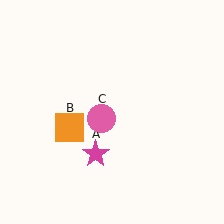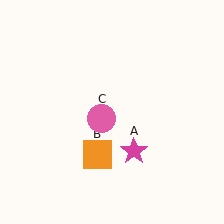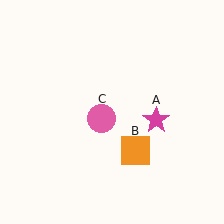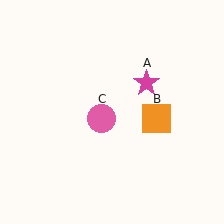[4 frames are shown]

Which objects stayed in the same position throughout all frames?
Pink circle (object C) remained stationary.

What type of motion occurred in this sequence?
The magenta star (object A), orange square (object B) rotated counterclockwise around the center of the scene.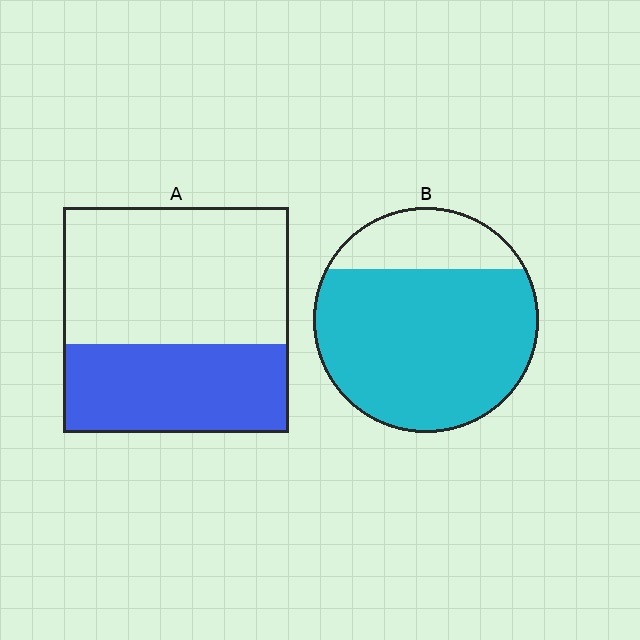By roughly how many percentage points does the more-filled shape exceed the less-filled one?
By roughly 40 percentage points (B over A).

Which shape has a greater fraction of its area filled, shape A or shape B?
Shape B.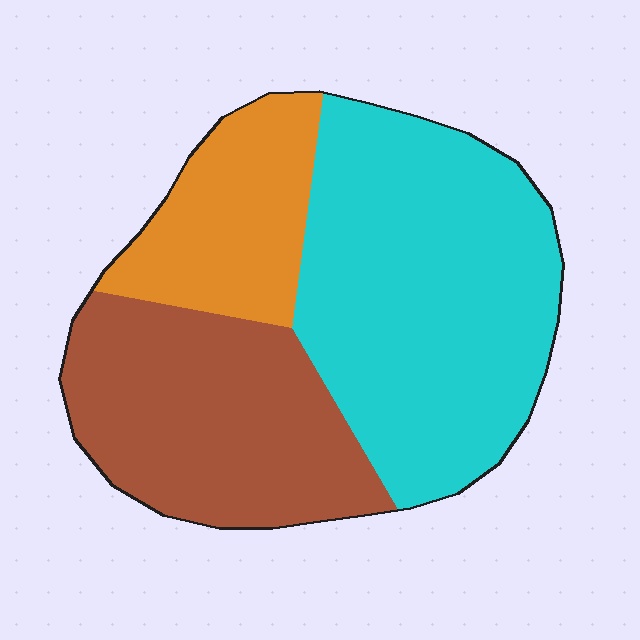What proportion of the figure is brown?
Brown covers roughly 35% of the figure.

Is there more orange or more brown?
Brown.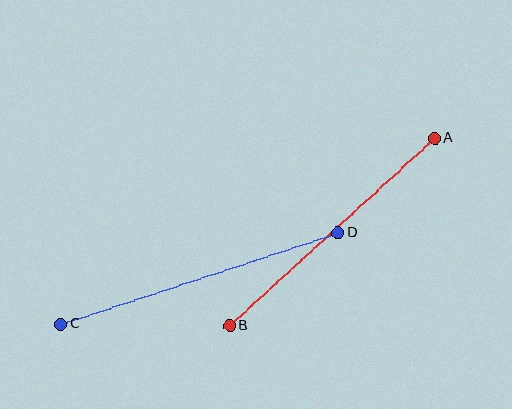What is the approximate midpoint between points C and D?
The midpoint is at approximately (200, 278) pixels.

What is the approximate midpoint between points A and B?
The midpoint is at approximately (332, 232) pixels.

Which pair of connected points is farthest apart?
Points C and D are farthest apart.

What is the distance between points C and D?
The distance is approximately 292 pixels.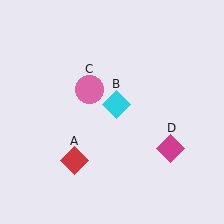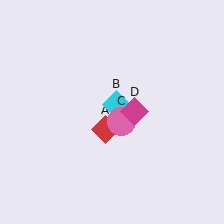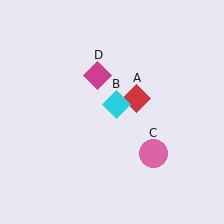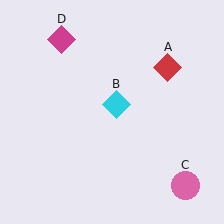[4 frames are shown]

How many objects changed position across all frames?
3 objects changed position: red diamond (object A), pink circle (object C), magenta diamond (object D).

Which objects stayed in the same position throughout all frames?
Cyan diamond (object B) remained stationary.